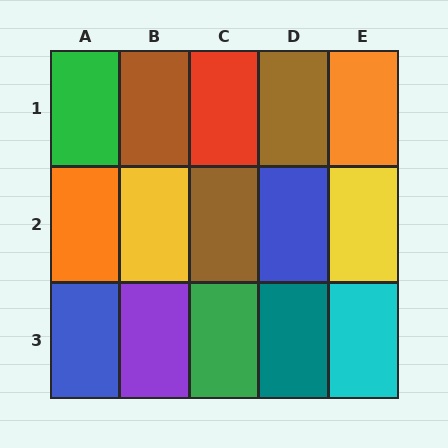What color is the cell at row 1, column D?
Brown.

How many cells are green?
2 cells are green.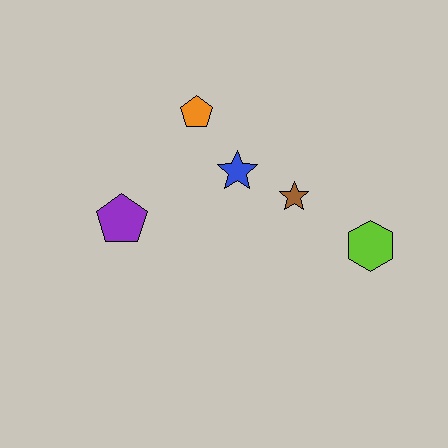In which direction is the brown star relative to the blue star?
The brown star is to the right of the blue star.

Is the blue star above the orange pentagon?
No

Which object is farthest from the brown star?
The purple pentagon is farthest from the brown star.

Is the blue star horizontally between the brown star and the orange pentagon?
Yes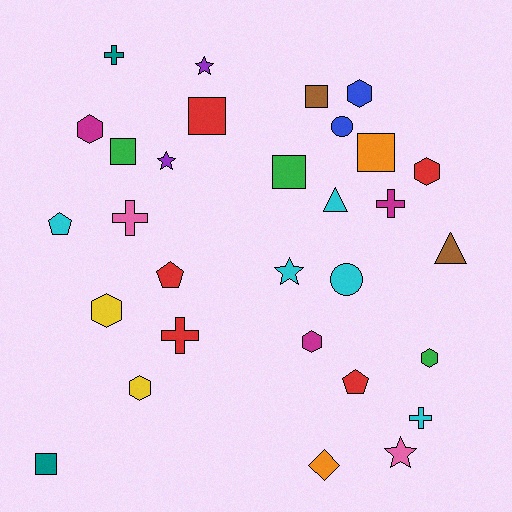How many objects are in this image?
There are 30 objects.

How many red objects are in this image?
There are 5 red objects.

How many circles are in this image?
There are 2 circles.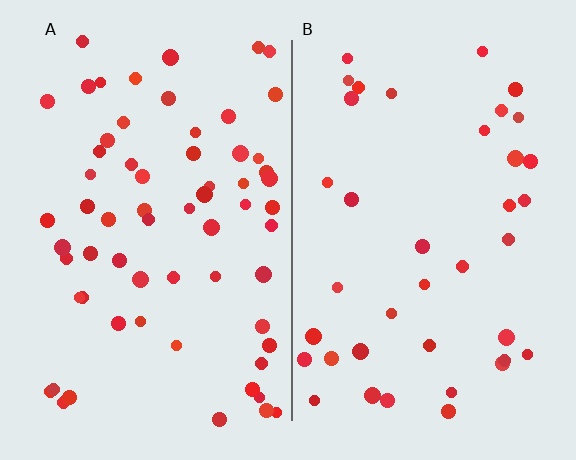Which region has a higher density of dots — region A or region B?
A (the left).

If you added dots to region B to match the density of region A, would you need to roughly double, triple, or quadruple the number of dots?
Approximately double.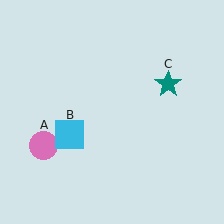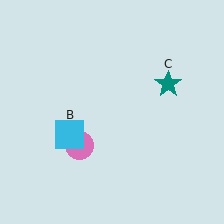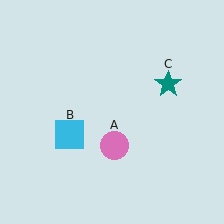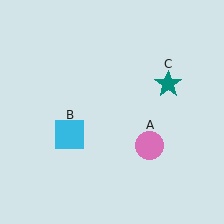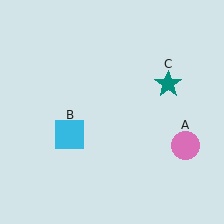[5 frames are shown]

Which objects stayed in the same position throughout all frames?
Cyan square (object B) and teal star (object C) remained stationary.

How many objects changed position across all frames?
1 object changed position: pink circle (object A).